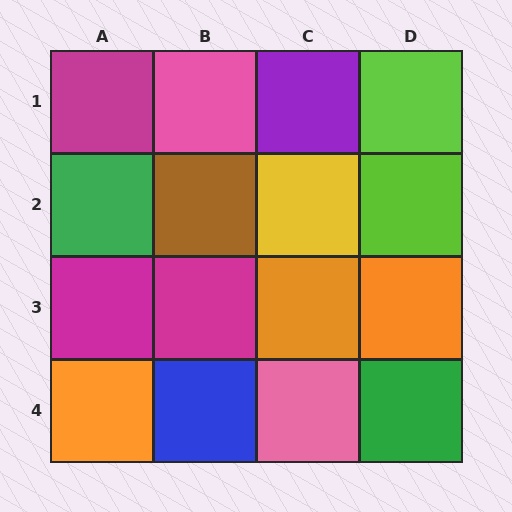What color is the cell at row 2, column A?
Green.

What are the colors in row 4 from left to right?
Orange, blue, pink, green.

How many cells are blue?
1 cell is blue.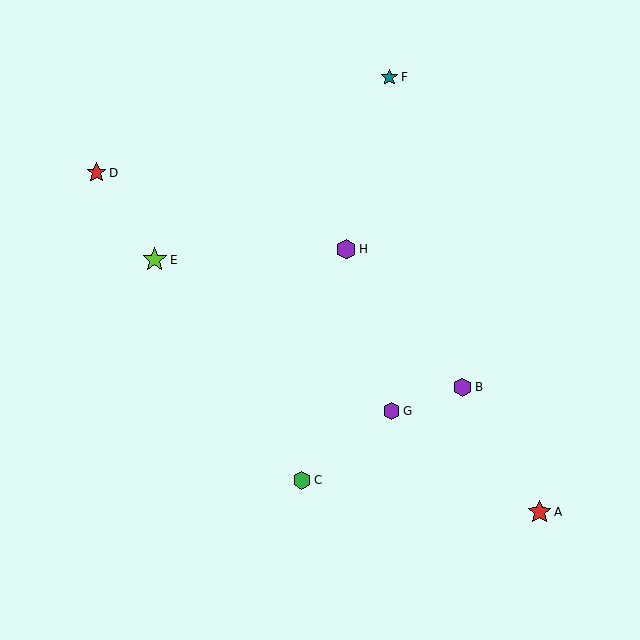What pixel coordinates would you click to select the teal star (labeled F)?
Click at (389, 77) to select the teal star F.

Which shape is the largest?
The lime star (labeled E) is the largest.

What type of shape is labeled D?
Shape D is a red star.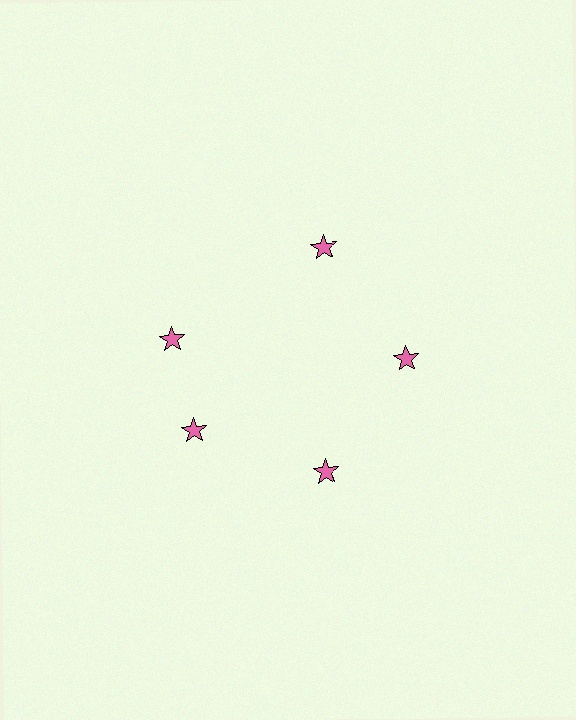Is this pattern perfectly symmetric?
No. The 5 pink stars are arranged in a ring, but one element near the 10 o'clock position is rotated out of alignment along the ring, breaking the 5-fold rotational symmetry.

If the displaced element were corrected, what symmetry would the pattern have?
It would have 5-fold rotational symmetry — the pattern would map onto itself every 72 degrees.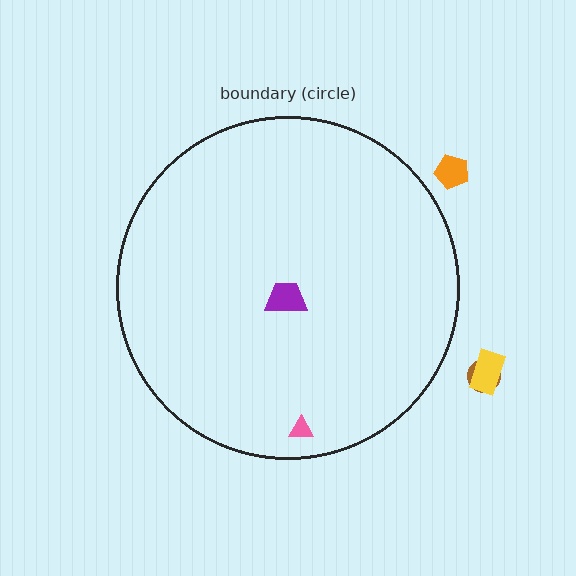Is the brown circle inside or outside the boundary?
Outside.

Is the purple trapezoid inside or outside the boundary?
Inside.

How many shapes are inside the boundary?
2 inside, 3 outside.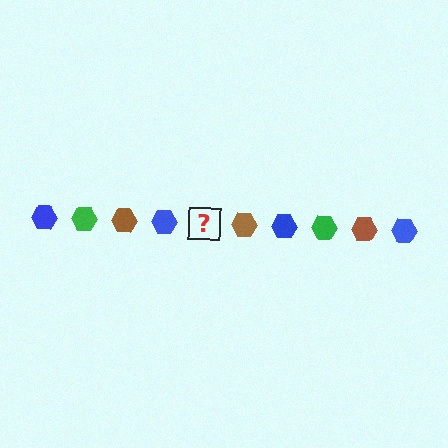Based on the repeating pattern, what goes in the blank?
The blank should be a green hexagon.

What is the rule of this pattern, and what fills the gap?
The rule is that the pattern cycles through blue, green, brown hexagons. The gap should be filled with a green hexagon.